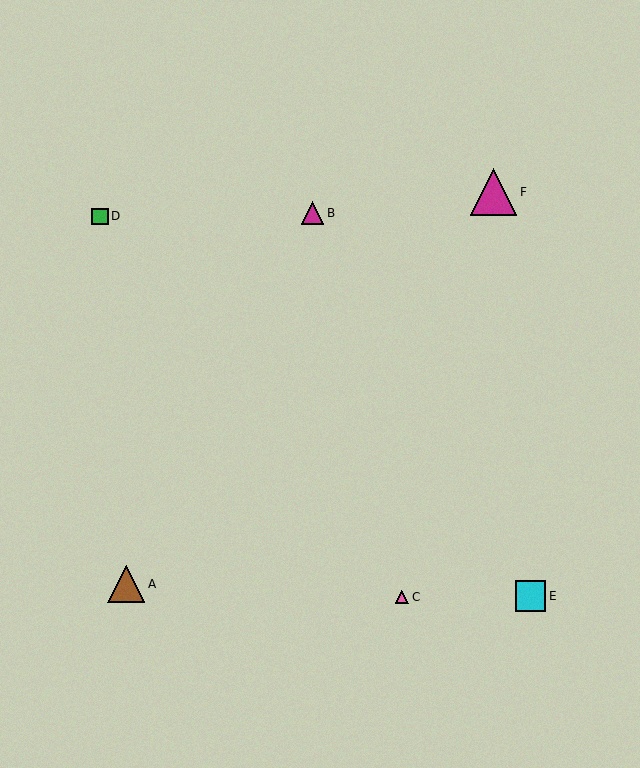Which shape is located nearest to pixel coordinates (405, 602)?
The pink triangle (labeled C) at (402, 597) is nearest to that location.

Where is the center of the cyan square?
The center of the cyan square is at (531, 596).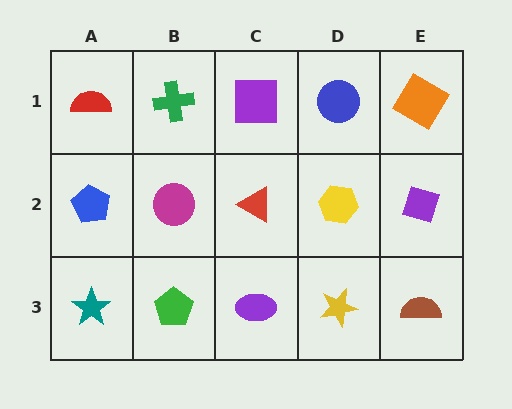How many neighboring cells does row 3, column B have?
3.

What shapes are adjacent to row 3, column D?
A yellow hexagon (row 2, column D), a purple ellipse (row 3, column C), a brown semicircle (row 3, column E).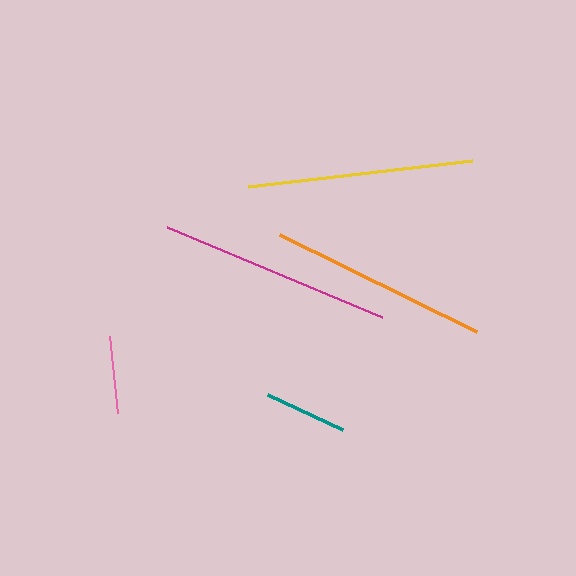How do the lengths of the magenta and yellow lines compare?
The magenta and yellow lines are approximately the same length.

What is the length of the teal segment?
The teal segment is approximately 82 pixels long.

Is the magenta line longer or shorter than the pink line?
The magenta line is longer than the pink line.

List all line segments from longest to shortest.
From longest to shortest: magenta, yellow, orange, teal, pink.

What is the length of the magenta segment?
The magenta segment is approximately 233 pixels long.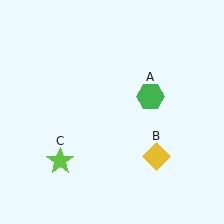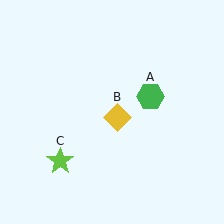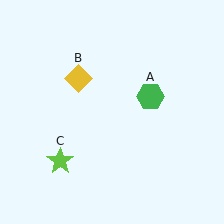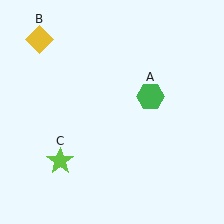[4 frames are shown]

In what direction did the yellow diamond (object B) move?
The yellow diamond (object B) moved up and to the left.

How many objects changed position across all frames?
1 object changed position: yellow diamond (object B).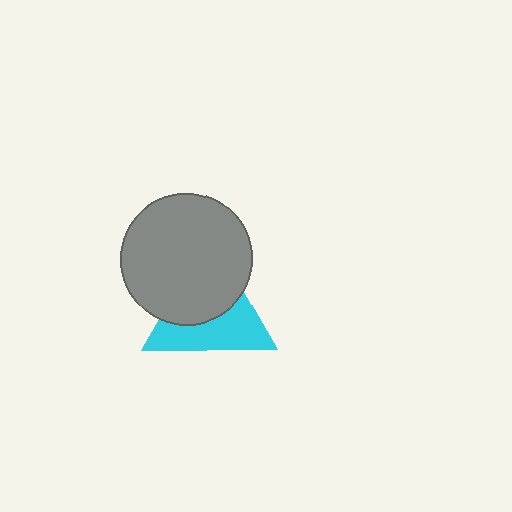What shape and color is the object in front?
The object in front is a gray circle.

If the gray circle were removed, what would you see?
You would see the complete cyan triangle.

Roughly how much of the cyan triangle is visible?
About half of it is visible (roughly 49%).